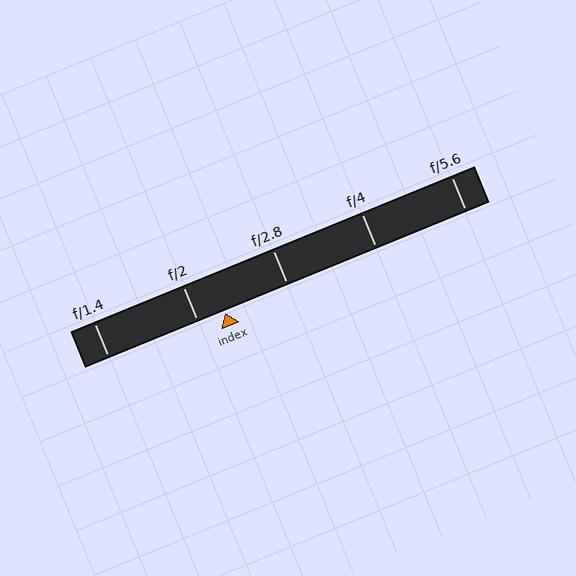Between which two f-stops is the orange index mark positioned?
The index mark is between f/2 and f/2.8.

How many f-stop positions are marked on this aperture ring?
There are 5 f-stop positions marked.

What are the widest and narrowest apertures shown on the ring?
The widest aperture shown is f/1.4 and the narrowest is f/5.6.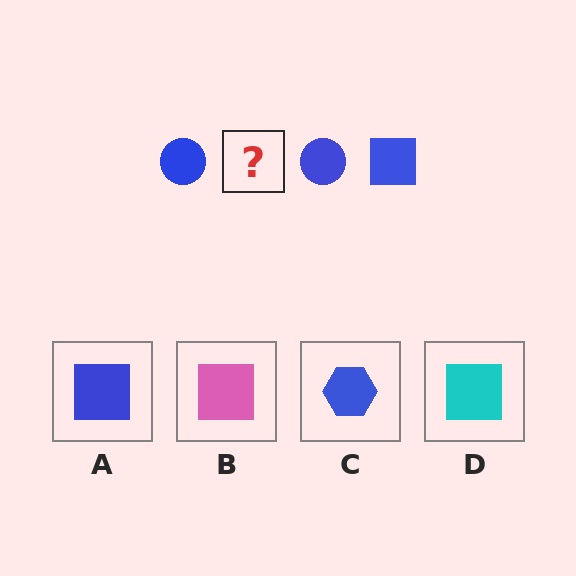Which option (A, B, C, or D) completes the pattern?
A.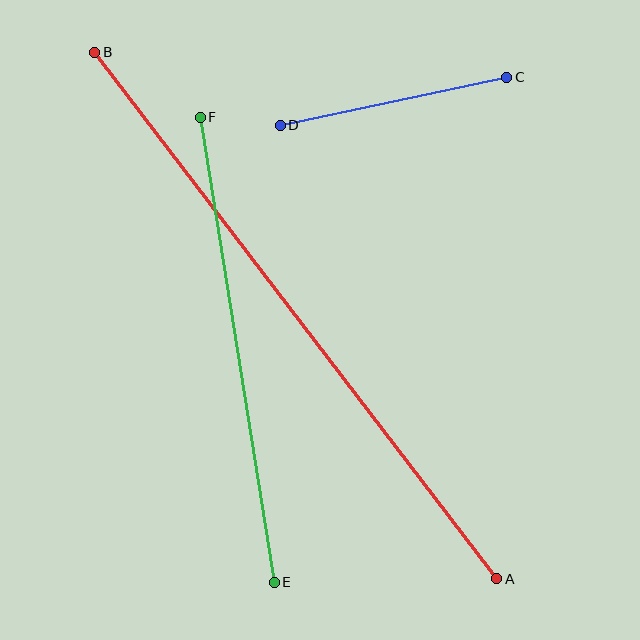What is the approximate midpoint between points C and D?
The midpoint is at approximately (393, 101) pixels.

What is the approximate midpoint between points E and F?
The midpoint is at approximately (237, 350) pixels.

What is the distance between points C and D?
The distance is approximately 232 pixels.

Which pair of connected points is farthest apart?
Points A and B are farthest apart.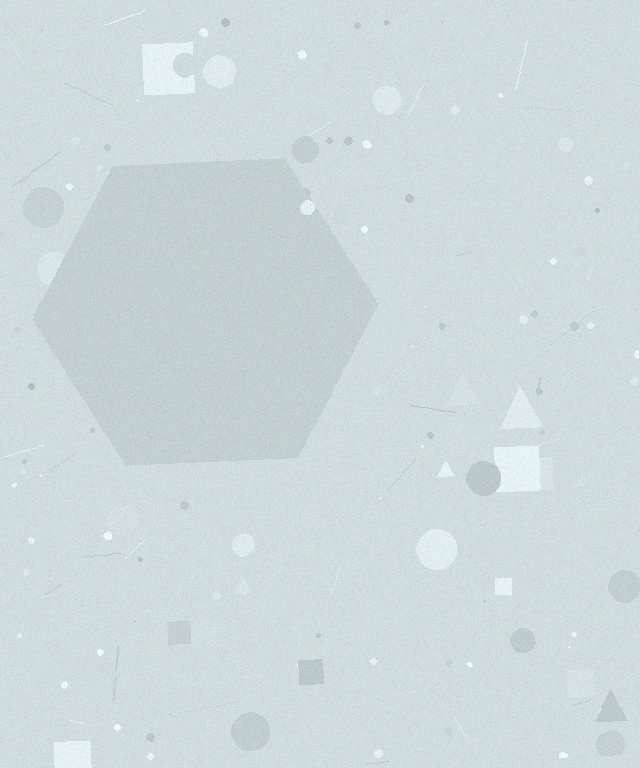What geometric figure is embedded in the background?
A hexagon is embedded in the background.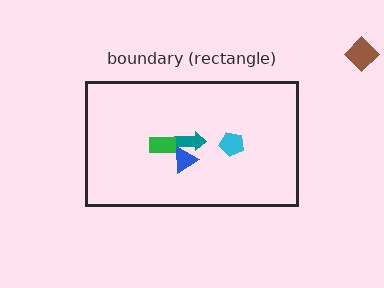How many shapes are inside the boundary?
4 inside, 1 outside.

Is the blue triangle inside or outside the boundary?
Inside.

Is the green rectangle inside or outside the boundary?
Inside.